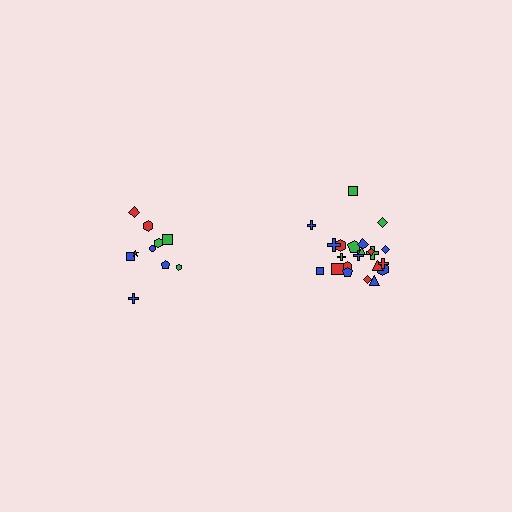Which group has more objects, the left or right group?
The right group.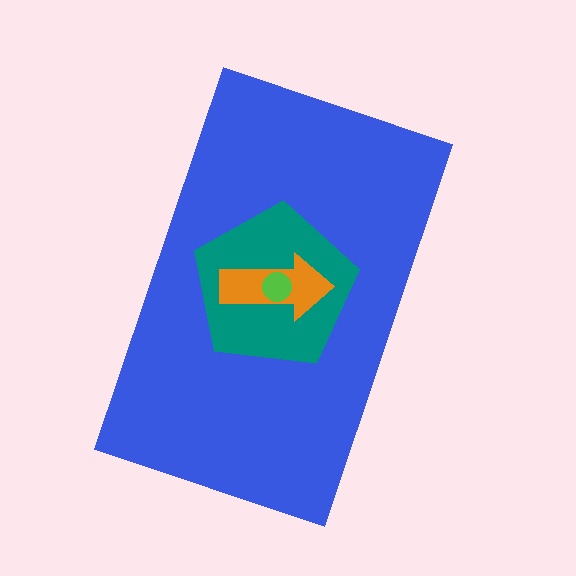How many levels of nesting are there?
4.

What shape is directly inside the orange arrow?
The lime circle.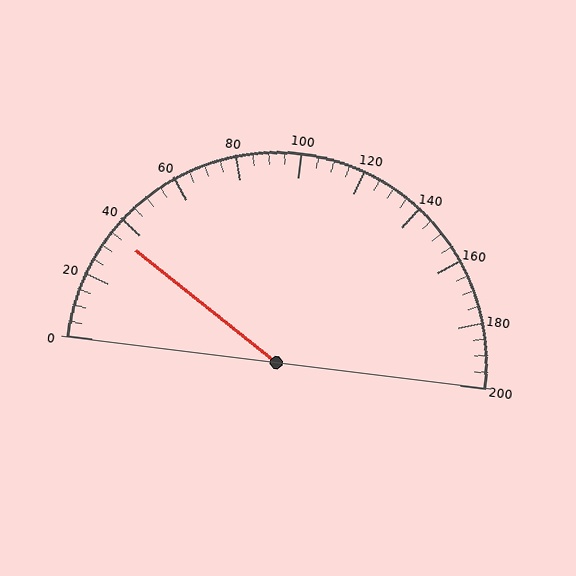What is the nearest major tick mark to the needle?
The nearest major tick mark is 40.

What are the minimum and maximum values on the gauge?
The gauge ranges from 0 to 200.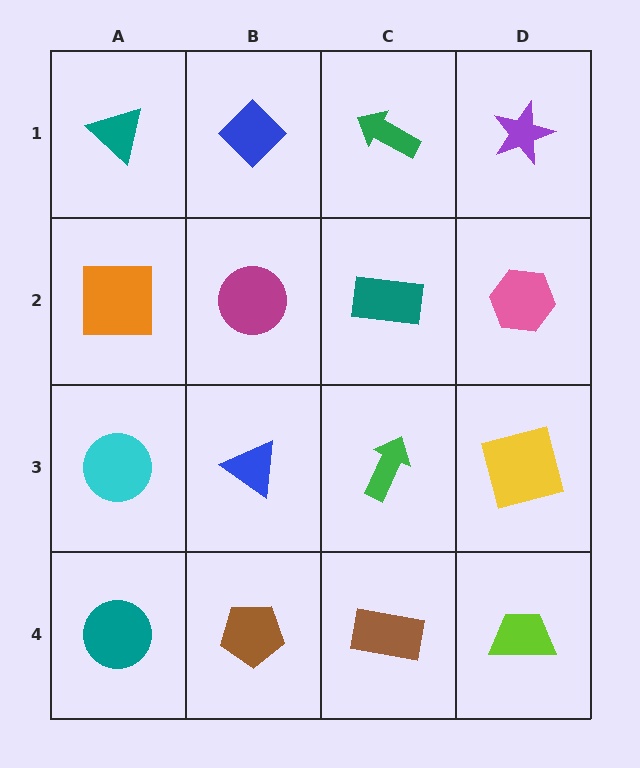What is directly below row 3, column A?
A teal circle.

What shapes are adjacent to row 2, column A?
A teal triangle (row 1, column A), a cyan circle (row 3, column A), a magenta circle (row 2, column B).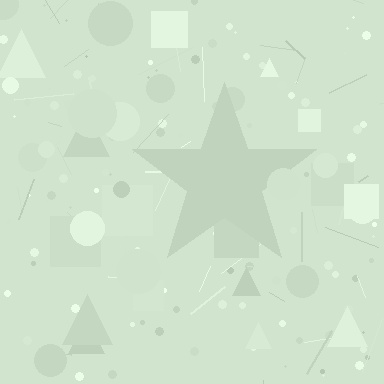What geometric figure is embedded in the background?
A star is embedded in the background.